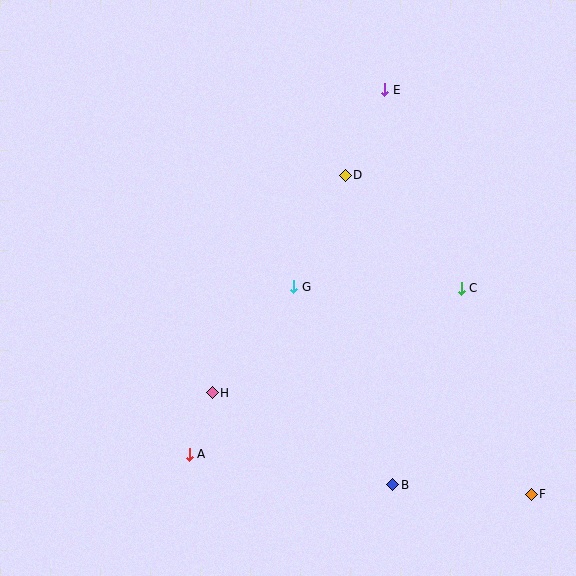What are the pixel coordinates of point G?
Point G is at (294, 287).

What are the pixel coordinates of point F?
Point F is at (531, 494).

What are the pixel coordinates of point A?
Point A is at (189, 454).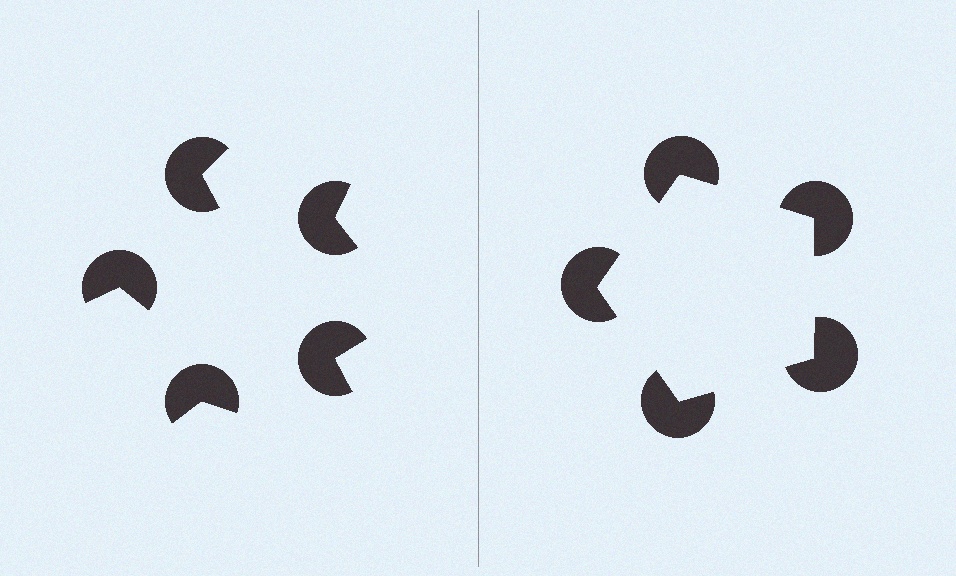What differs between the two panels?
The pac-man discs are positioned identically on both sides; only the wedge orientations differ. On the right they align to a pentagon; on the left they are misaligned.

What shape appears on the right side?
An illusory pentagon.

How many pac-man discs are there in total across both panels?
10 — 5 on each side.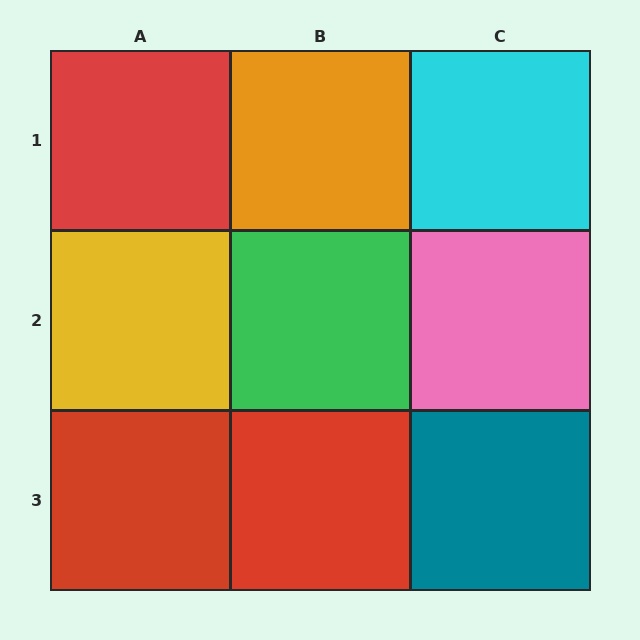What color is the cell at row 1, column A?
Red.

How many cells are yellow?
1 cell is yellow.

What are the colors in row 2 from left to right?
Yellow, green, pink.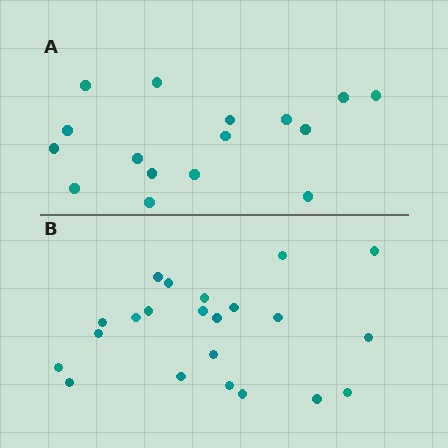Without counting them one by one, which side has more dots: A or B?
Region B (the bottom region) has more dots.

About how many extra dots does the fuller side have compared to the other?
Region B has about 6 more dots than region A.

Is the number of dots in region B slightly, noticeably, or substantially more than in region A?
Region B has noticeably more, but not dramatically so. The ratio is roughly 1.4 to 1.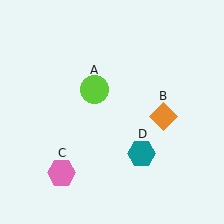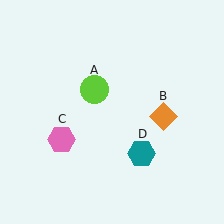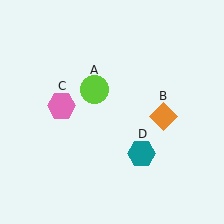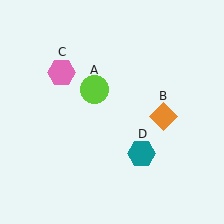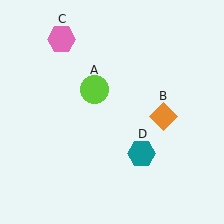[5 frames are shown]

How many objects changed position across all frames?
1 object changed position: pink hexagon (object C).